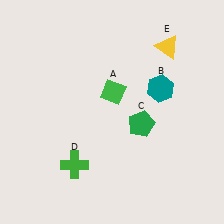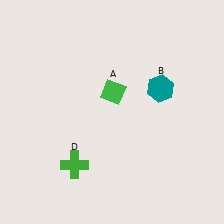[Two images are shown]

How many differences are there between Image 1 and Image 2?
There are 2 differences between the two images.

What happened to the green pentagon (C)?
The green pentagon (C) was removed in Image 2. It was in the bottom-right area of Image 1.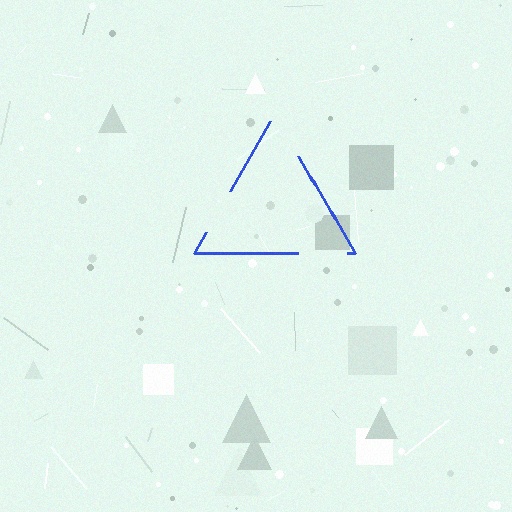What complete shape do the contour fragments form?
The contour fragments form a triangle.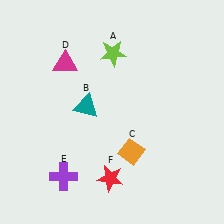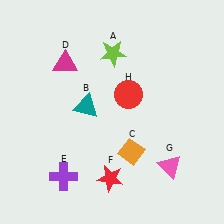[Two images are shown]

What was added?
A pink triangle (G), a red circle (H) were added in Image 2.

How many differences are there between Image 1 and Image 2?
There are 2 differences between the two images.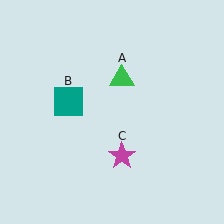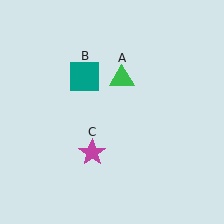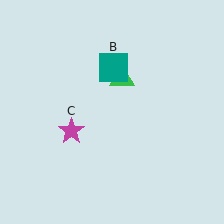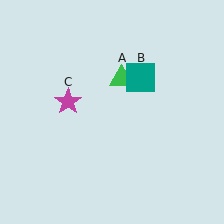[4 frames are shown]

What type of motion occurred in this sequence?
The teal square (object B), magenta star (object C) rotated clockwise around the center of the scene.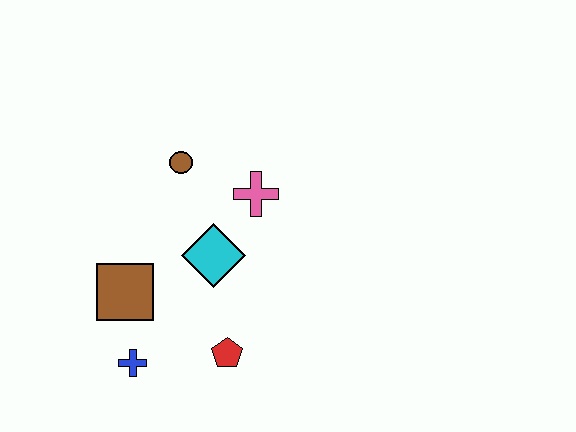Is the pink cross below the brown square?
No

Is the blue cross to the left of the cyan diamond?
Yes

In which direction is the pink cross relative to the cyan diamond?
The pink cross is above the cyan diamond.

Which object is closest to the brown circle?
The pink cross is closest to the brown circle.